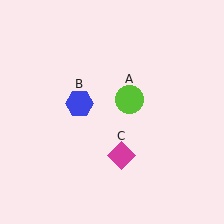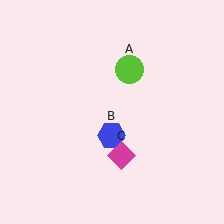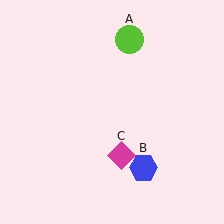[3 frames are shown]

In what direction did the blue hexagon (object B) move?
The blue hexagon (object B) moved down and to the right.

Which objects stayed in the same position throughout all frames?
Magenta diamond (object C) remained stationary.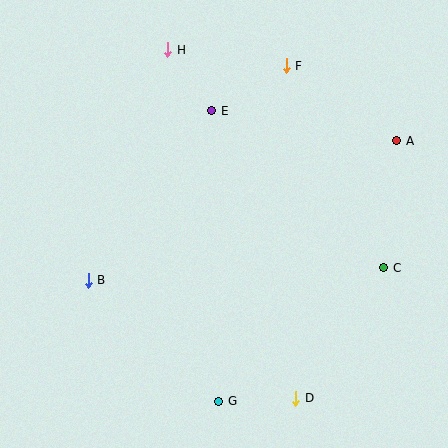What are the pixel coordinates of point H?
Point H is at (168, 50).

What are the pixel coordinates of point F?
Point F is at (286, 66).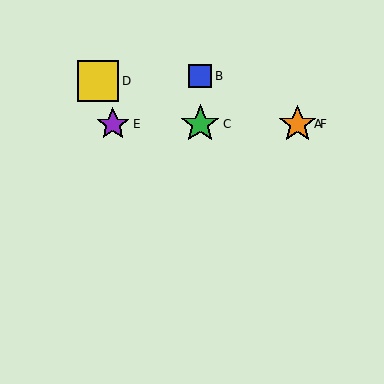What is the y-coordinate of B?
Object B is at y≈76.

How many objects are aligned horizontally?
4 objects (A, C, E, F) are aligned horizontally.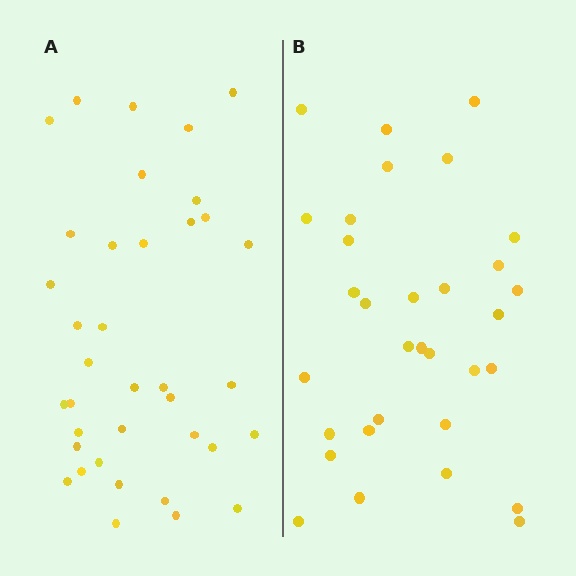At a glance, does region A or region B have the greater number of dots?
Region A (the left region) has more dots.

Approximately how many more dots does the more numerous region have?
Region A has about 5 more dots than region B.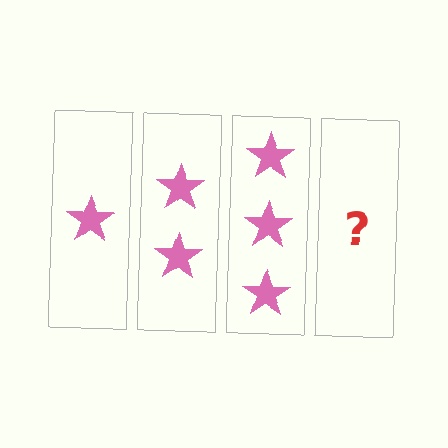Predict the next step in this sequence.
The next step is 4 stars.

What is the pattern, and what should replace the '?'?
The pattern is that each step adds one more star. The '?' should be 4 stars.